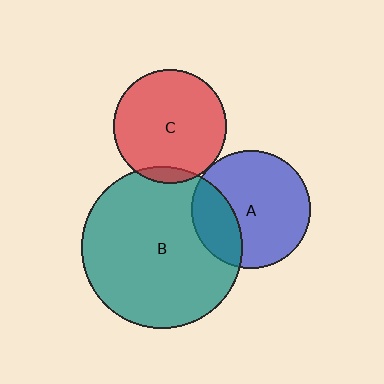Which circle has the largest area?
Circle B (teal).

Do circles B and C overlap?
Yes.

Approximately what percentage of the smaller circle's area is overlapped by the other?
Approximately 5%.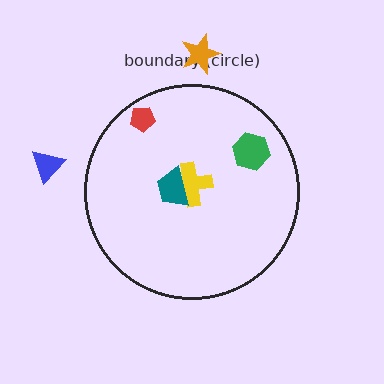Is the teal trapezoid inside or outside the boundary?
Inside.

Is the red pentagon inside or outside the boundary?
Inside.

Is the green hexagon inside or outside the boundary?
Inside.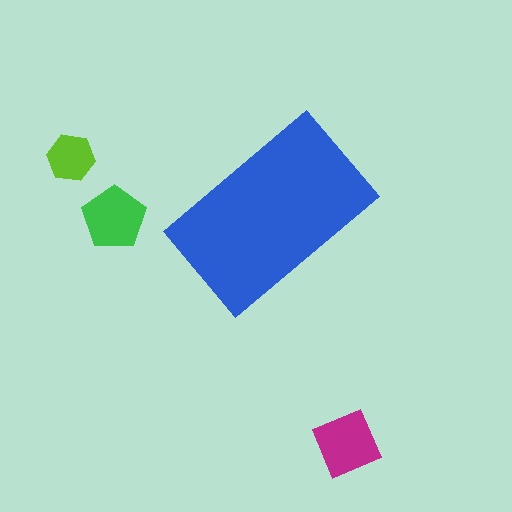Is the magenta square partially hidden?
No, the magenta square is fully visible.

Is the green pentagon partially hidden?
No, the green pentagon is fully visible.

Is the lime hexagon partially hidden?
No, the lime hexagon is fully visible.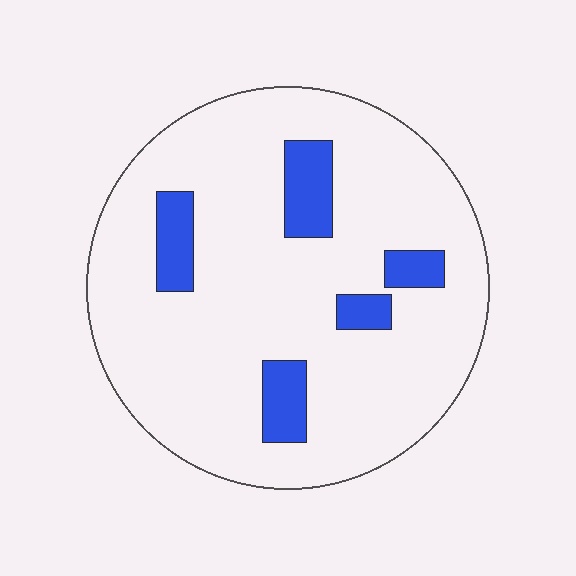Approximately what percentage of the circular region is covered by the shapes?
Approximately 15%.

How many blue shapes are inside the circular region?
5.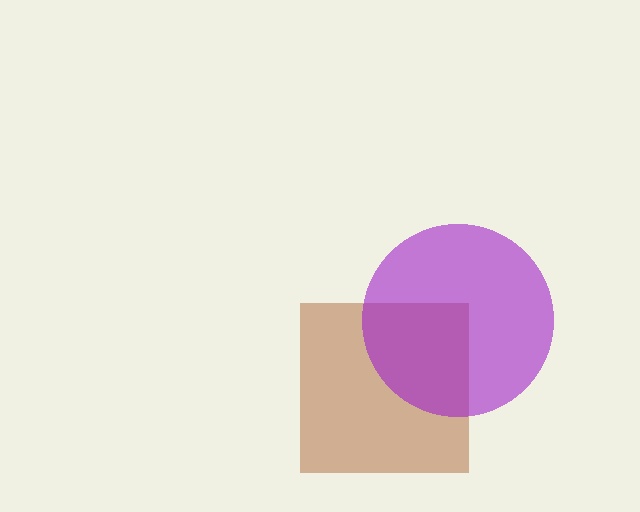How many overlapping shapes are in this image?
There are 2 overlapping shapes in the image.